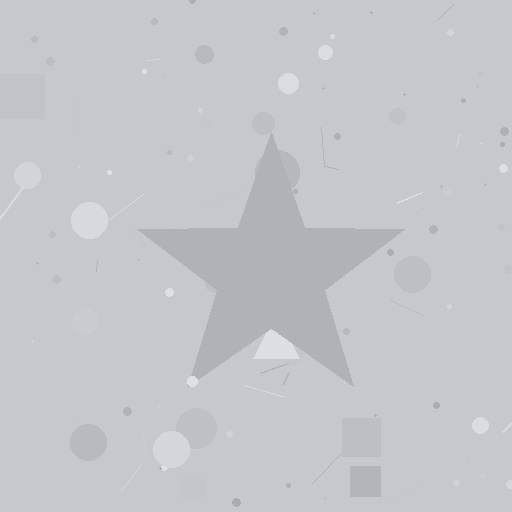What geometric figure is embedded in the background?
A star is embedded in the background.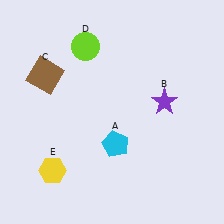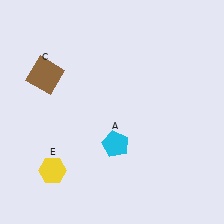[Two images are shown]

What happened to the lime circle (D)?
The lime circle (D) was removed in Image 2. It was in the top-left area of Image 1.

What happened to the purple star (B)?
The purple star (B) was removed in Image 2. It was in the top-right area of Image 1.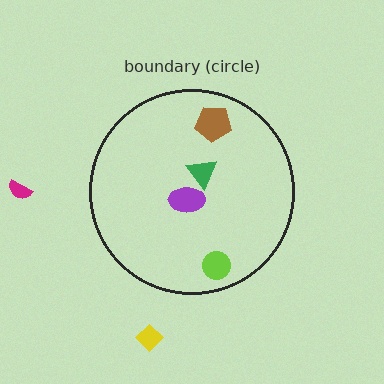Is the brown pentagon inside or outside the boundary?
Inside.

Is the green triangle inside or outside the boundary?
Inside.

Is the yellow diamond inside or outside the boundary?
Outside.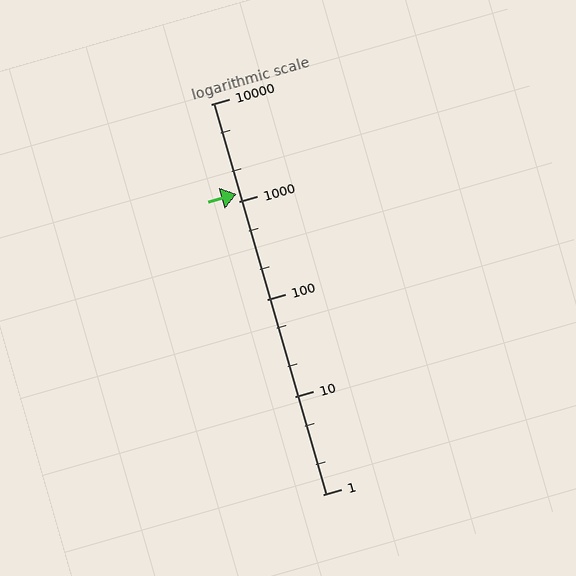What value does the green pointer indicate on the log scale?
The pointer indicates approximately 1200.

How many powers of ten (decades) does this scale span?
The scale spans 4 decades, from 1 to 10000.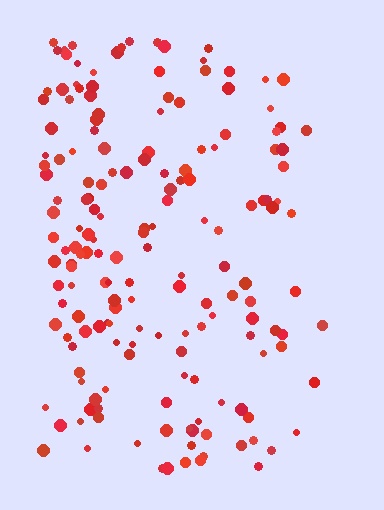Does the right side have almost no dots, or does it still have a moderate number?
Still a moderate number, just noticeably fewer than the left.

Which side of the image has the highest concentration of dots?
The left.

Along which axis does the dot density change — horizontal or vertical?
Horizontal.